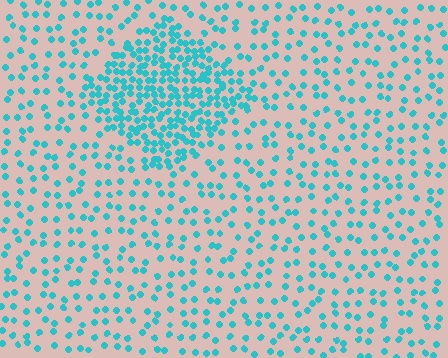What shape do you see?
I see a diamond.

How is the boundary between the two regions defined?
The boundary is defined by a change in element density (approximately 2.7x ratio). All elements are the same color, size, and shape.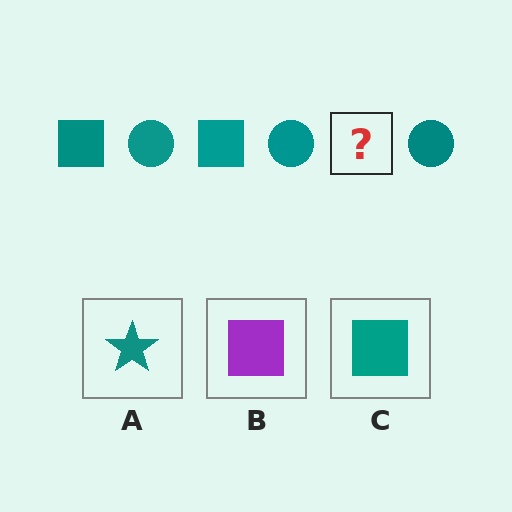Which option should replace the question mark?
Option C.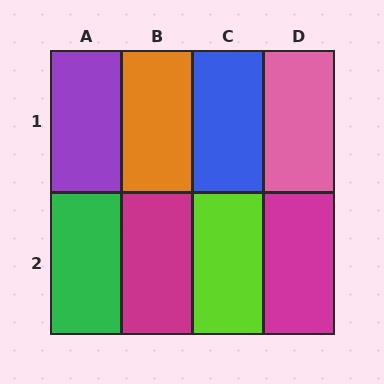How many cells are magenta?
2 cells are magenta.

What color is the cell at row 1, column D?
Pink.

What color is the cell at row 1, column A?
Purple.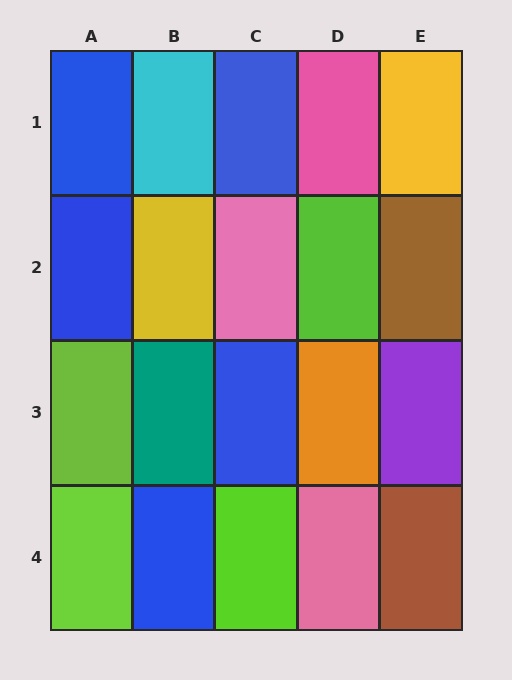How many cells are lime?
4 cells are lime.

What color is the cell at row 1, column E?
Yellow.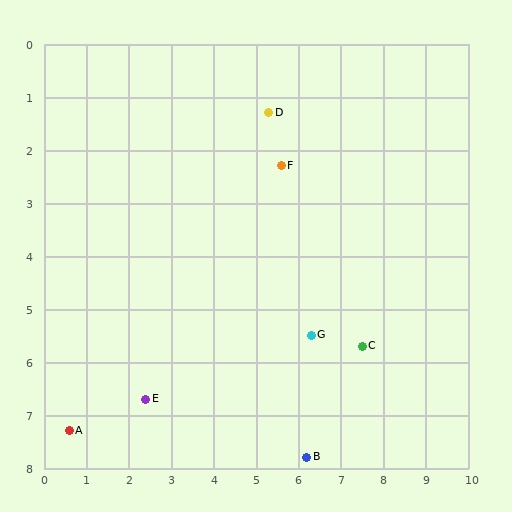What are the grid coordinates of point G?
Point G is at approximately (6.3, 5.5).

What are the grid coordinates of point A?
Point A is at approximately (0.6, 7.3).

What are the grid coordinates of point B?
Point B is at approximately (6.2, 7.8).